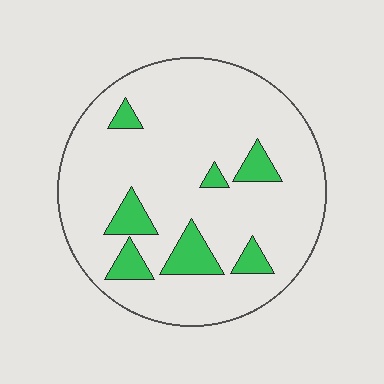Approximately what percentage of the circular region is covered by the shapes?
Approximately 15%.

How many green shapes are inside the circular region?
7.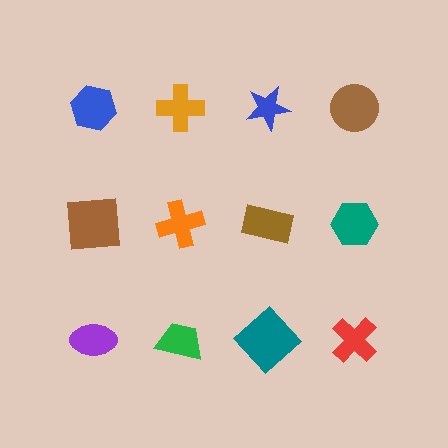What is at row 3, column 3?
A teal diamond.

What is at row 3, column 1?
A purple ellipse.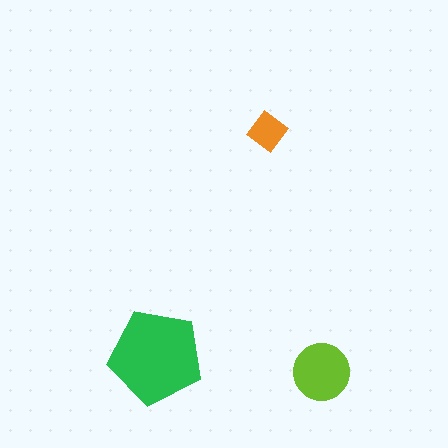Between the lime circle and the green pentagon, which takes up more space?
The green pentagon.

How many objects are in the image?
There are 3 objects in the image.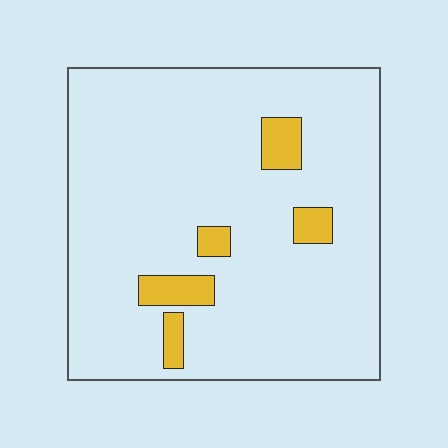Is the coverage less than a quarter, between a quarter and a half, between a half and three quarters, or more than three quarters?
Less than a quarter.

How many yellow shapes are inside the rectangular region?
5.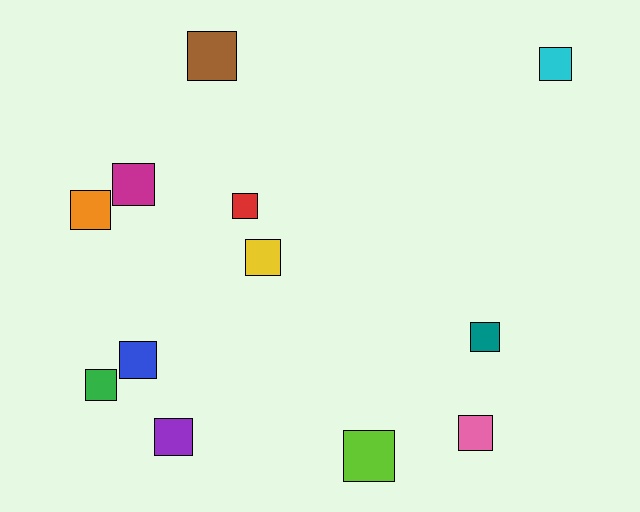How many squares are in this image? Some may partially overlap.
There are 12 squares.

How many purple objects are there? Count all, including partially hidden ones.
There is 1 purple object.